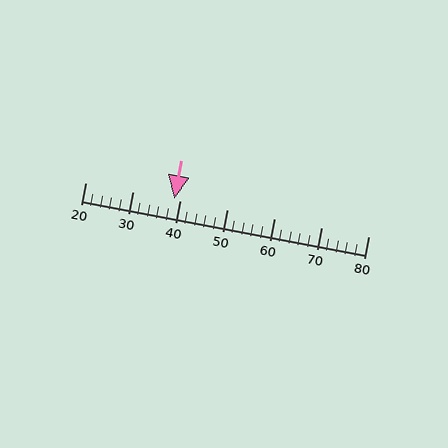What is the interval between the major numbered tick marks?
The major tick marks are spaced 10 units apart.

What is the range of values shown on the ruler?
The ruler shows values from 20 to 80.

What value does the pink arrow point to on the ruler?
The pink arrow points to approximately 39.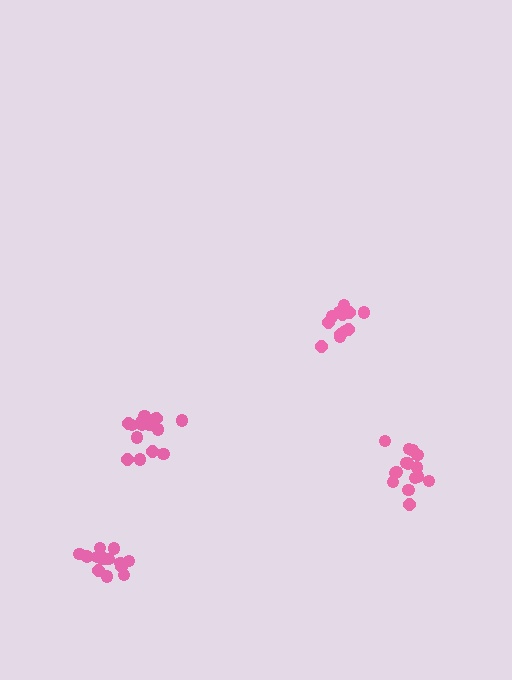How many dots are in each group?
Group 1: 13 dots, Group 2: 15 dots, Group 3: 17 dots, Group 4: 15 dots (60 total).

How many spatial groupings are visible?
There are 4 spatial groupings.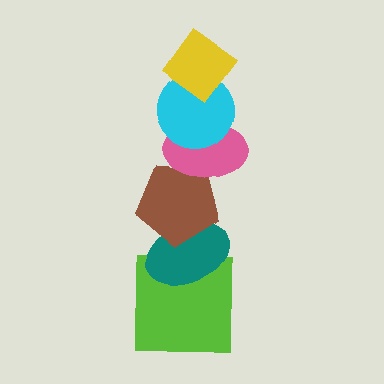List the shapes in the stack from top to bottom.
From top to bottom: the yellow diamond, the cyan circle, the pink ellipse, the brown pentagon, the teal ellipse, the lime square.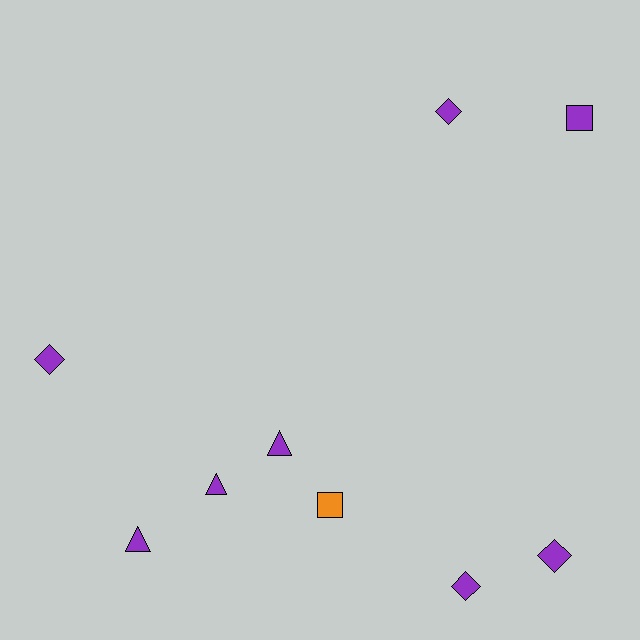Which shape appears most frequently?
Diamond, with 4 objects.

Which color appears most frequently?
Purple, with 8 objects.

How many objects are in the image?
There are 9 objects.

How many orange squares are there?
There is 1 orange square.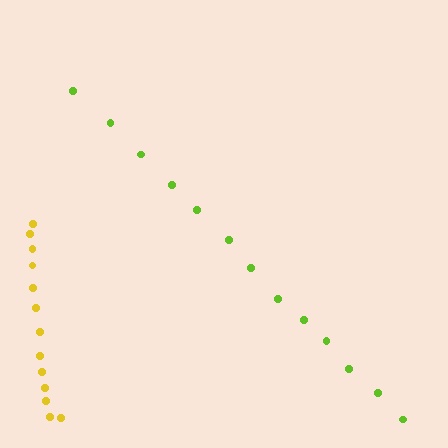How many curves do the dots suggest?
There are 2 distinct paths.